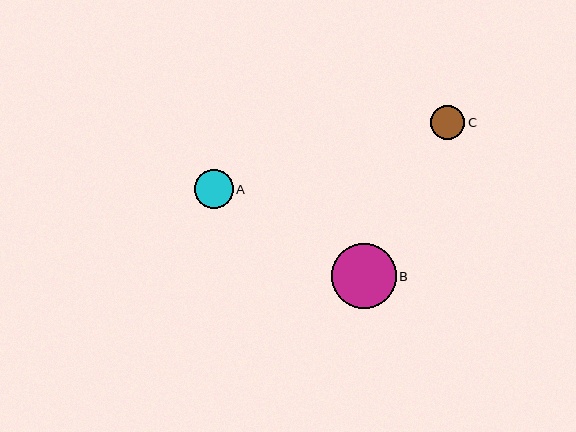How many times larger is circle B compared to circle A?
Circle B is approximately 1.7 times the size of circle A.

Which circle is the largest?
Circle B is the largest with a size of approximately 64 pixels.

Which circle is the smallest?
Circle C is the smallest with a size of approximately 34 pixels.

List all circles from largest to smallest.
From largest to smallest: B, A, C.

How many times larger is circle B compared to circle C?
Circle B is approximately 1.9 times the size of circle C.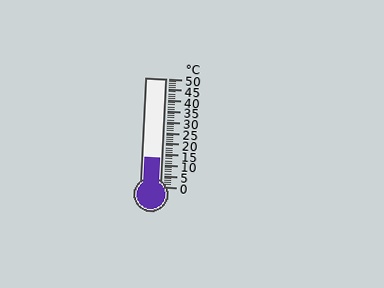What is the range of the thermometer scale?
The thermometer scale ranges from 0°C to 50°C.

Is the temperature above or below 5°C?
The temperature is above 5°C.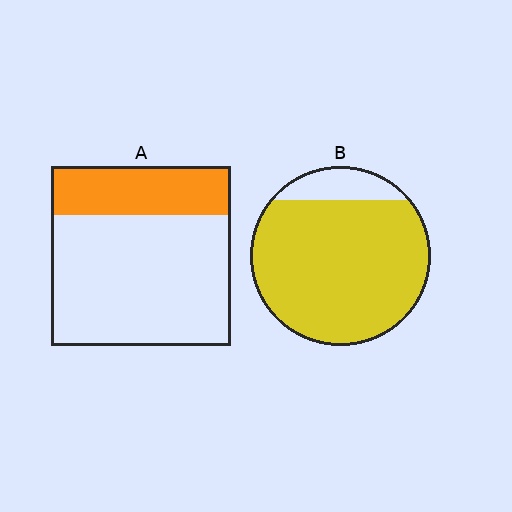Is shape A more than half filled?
No.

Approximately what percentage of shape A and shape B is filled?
A is approximately 25% and B is approximately 85%.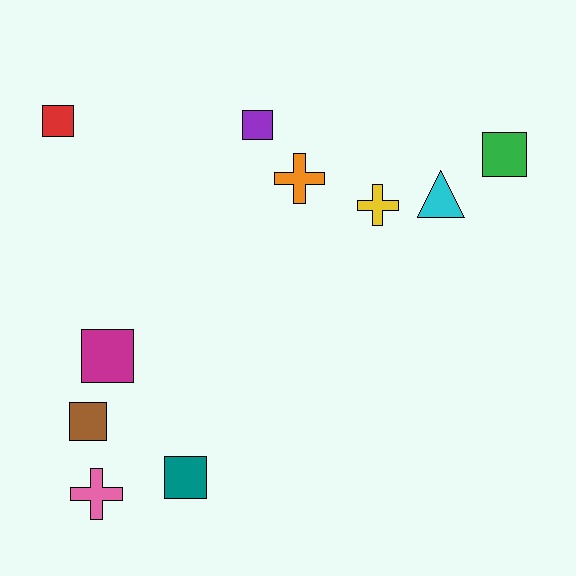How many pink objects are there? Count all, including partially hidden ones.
There is 1 pink object.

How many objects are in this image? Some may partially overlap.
There are 10 objects.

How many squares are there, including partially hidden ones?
There are 6 squares.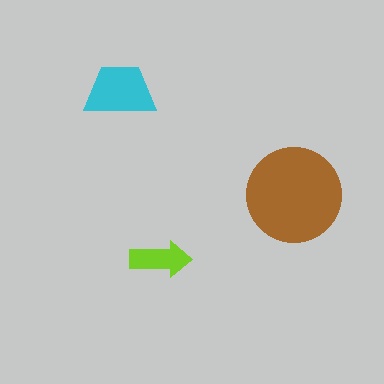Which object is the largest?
The brown circle.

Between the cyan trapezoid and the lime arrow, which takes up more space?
The cyan trapezoid.